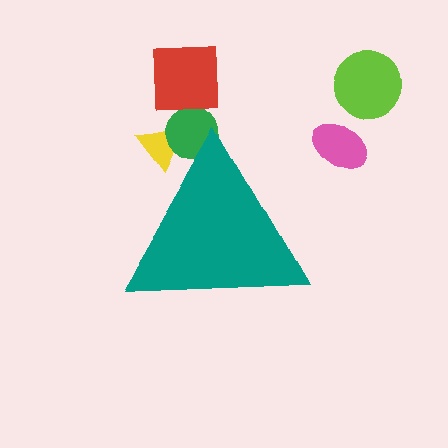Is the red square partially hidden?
No, the red square is fully visible.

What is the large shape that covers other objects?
A teal triangle.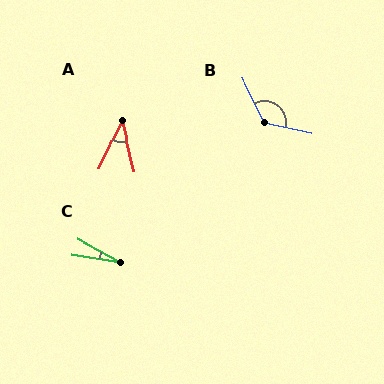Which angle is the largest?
B, at approximately 129 degrees.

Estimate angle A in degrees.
Approximately 38 degrees.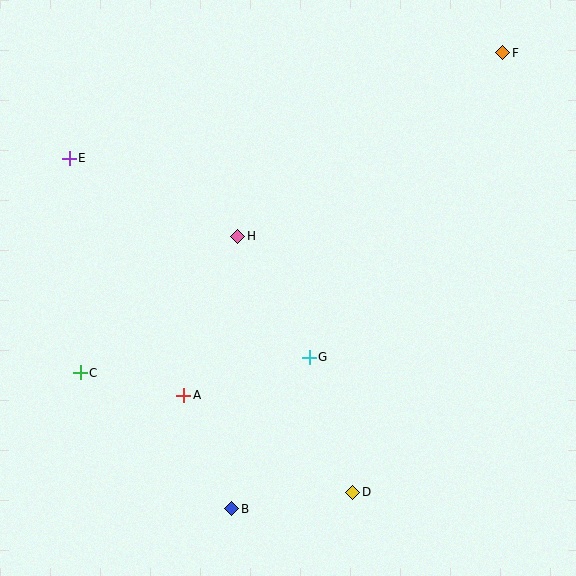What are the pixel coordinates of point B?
Point B is at (232, 509).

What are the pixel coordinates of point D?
Point D is at (353, 492).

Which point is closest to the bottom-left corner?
Point C is closest to the bottom-left corner.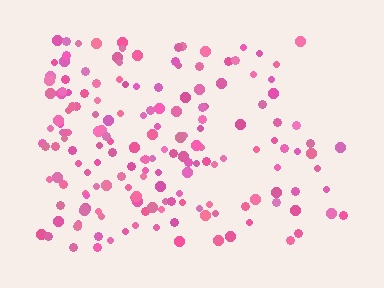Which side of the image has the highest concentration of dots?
The left.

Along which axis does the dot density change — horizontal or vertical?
Horizontal.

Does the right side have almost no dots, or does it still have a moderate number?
Still a moderate number, just noticeably fewer than the left.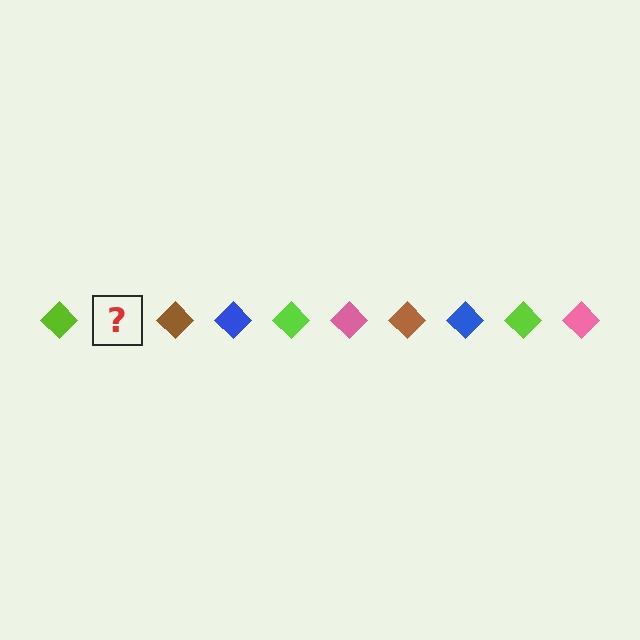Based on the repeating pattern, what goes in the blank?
The blank should be a pink diamond.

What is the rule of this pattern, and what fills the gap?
The rule is that the pattern cycles through lime, pink, brown, blue diamonds. The gap should be filled with a pink diamond.